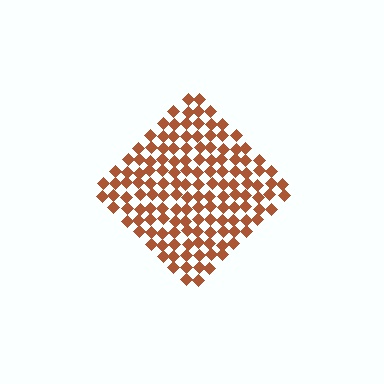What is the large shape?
The large shape is a diamond.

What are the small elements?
The small elements are diamonds.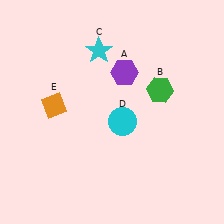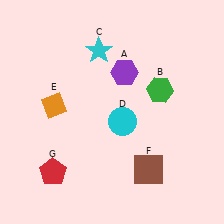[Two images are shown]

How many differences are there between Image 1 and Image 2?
There are 2 differences between the two images.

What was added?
A brown square (F), a red pentagon (G) were added in Image 2.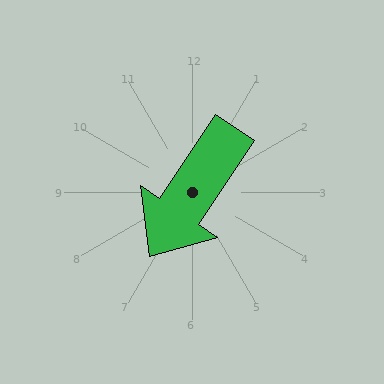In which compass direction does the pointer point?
Southwest.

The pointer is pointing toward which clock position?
Roughly 7 o'clock.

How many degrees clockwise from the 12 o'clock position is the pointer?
Approximately 214 degrees.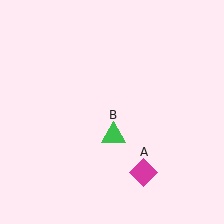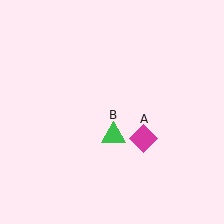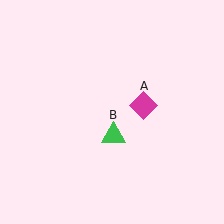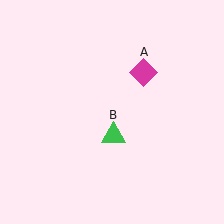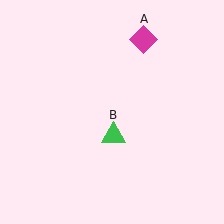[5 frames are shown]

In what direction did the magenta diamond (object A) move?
The magenta diamond (object A) moved up.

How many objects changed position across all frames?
1 object changed position: magenta diamond (object A).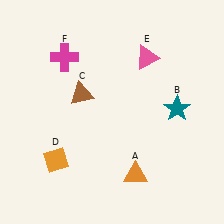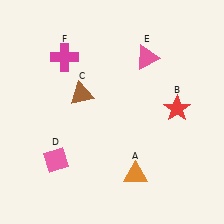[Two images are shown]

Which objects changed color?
B changed from teal to red. D changed from orange to pink.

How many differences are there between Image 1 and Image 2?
There are 2 differences between the two images.